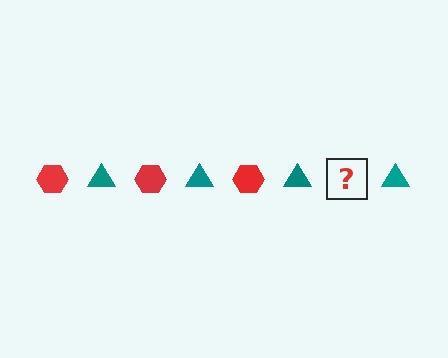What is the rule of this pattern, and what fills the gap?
The rule is that the pattern alternates between red hexagon and teal triangle. The gap should be filled with a red hexagon.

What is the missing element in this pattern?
The missing element is a red hexagon.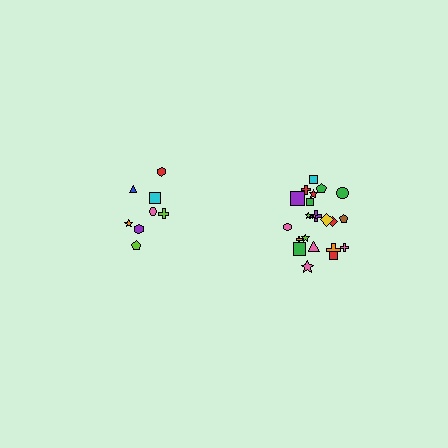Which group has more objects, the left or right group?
The right group.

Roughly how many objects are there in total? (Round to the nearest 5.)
Roughly 30 objects in total.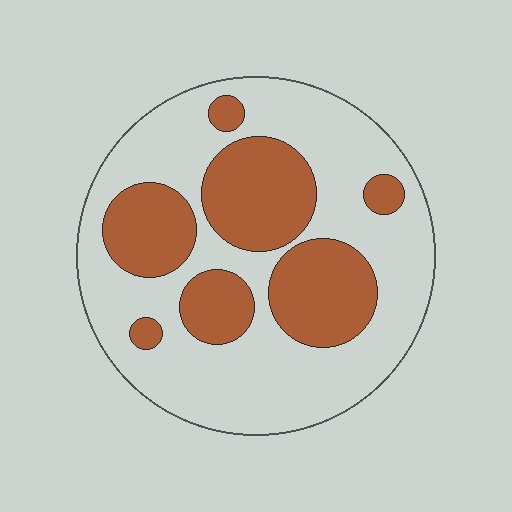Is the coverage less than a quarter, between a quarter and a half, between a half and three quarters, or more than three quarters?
Between a quarter and a half.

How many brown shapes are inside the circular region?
7.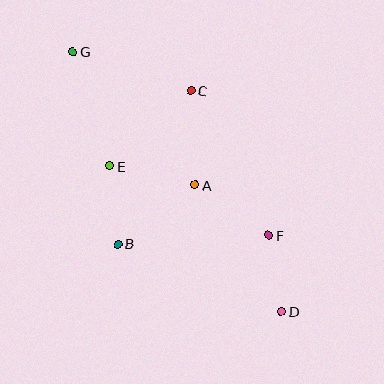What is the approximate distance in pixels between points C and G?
The distance between C and G is approximately 124 pixels.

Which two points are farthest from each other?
Points D and G are farthest from each other.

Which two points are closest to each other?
Points D and F are closest to each other.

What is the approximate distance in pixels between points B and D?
The distance between B and D is approximately 177 pixels.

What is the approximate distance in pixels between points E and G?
The distance between E and G is approximately 120 pixels.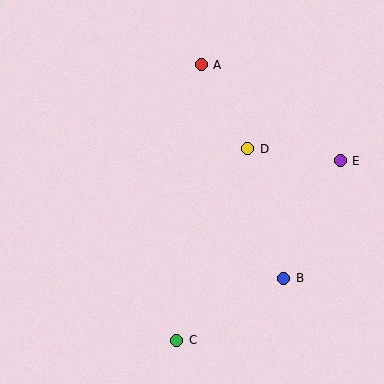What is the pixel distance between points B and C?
The distance between B and C is 124 pixels.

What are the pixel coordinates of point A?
Point A is at (201, 65).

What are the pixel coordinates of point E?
Point E is at (340, 161).